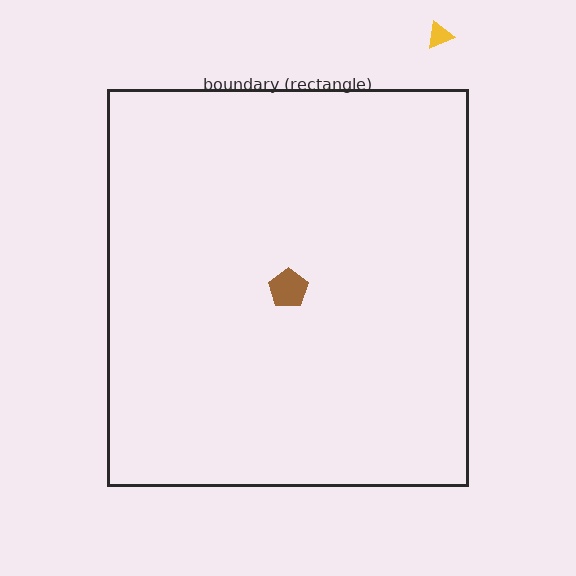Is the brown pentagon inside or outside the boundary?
Inside.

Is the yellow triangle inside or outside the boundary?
Outside.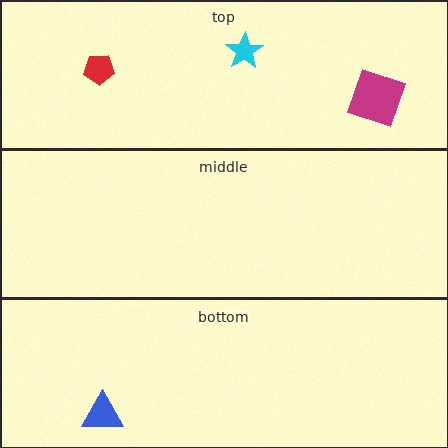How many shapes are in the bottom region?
1.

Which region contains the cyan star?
The top region.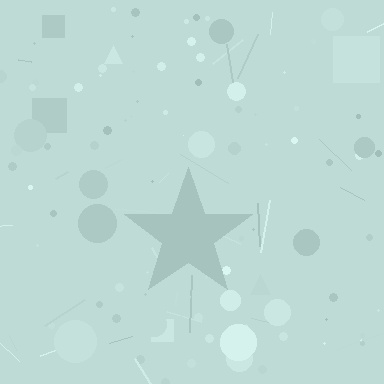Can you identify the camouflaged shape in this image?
The camouflaged shape is a star.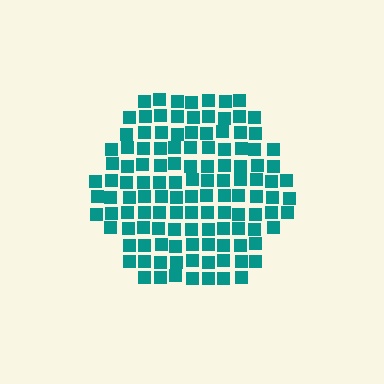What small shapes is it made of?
It is made of small squares.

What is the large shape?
The large shape is a hexagon.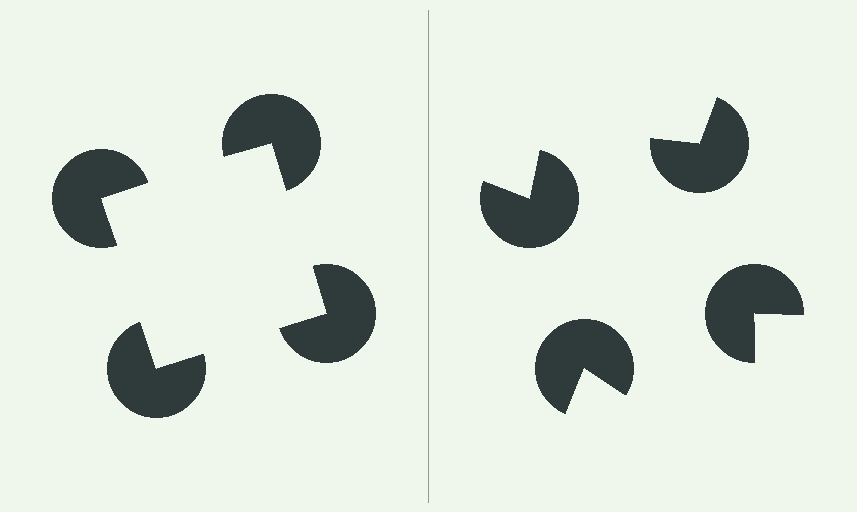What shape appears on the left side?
An illusory square.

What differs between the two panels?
The pac-man discs are positioned identically on both sides; only the wedge orientations differ. On the left they align to a square; on the right they are misaligned.